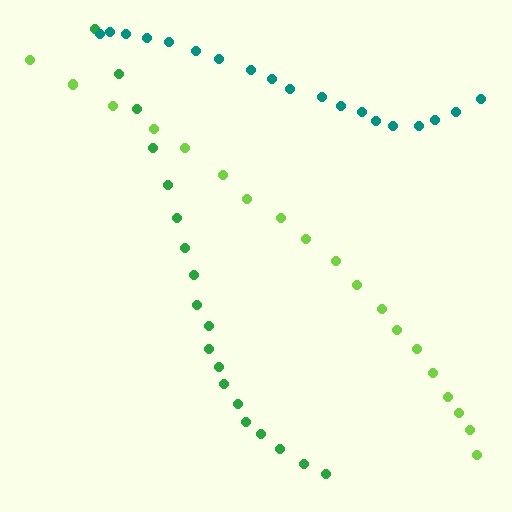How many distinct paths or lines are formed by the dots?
There are 3 distinct paths.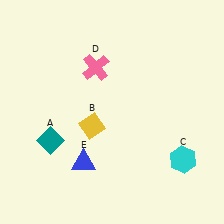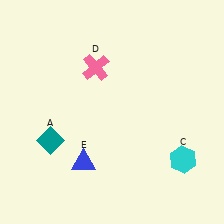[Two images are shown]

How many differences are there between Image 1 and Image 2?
There is 1 difference between the two images.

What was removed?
The yellow diamond (B) was removed in Image 2.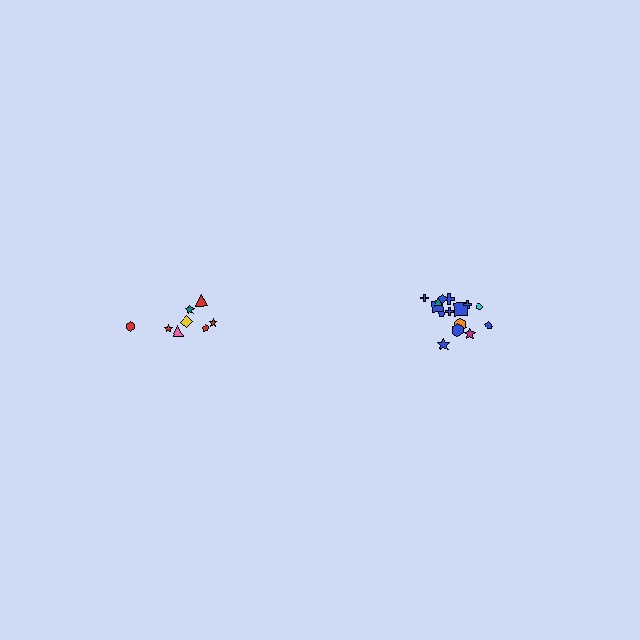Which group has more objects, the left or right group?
The right group.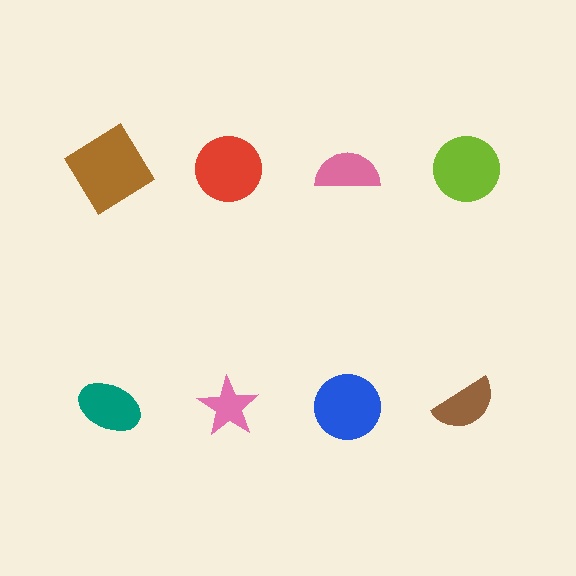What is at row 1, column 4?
A lime circle.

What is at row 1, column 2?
A red circle.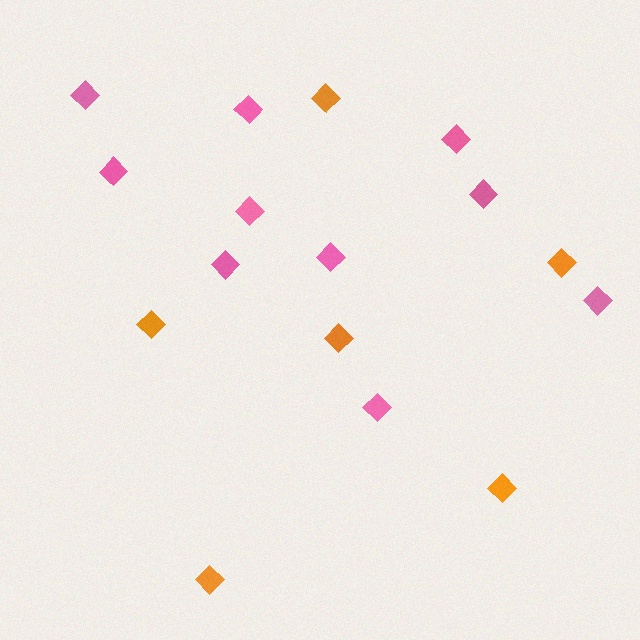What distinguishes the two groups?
There are 2 groups: one group of pink diamonds (10) and one group of orange diamonds (6).